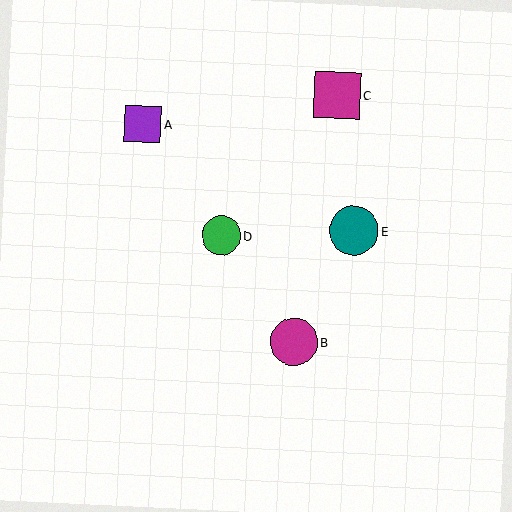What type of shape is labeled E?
Shape E is a teal circle.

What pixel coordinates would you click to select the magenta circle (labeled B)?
Click at (294, 342) to select the magenta circle B.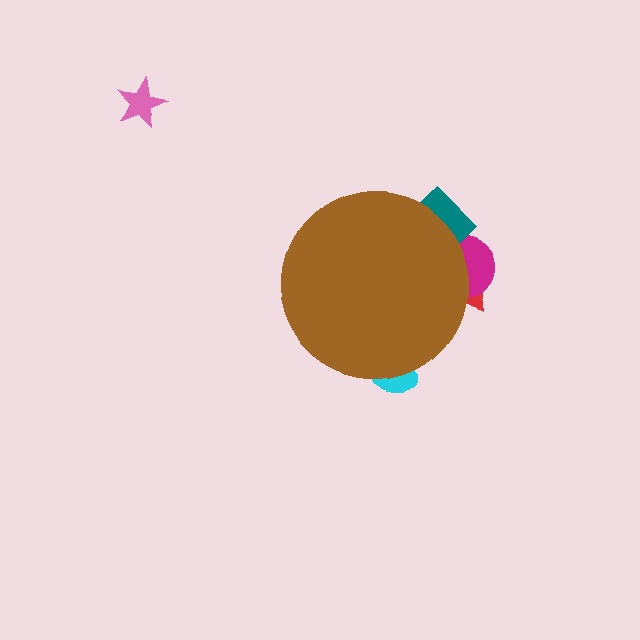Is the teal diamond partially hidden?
Yes, the teal diamond is partially hidden behind the brown circle.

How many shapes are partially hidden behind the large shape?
4 shapes are partially hidden.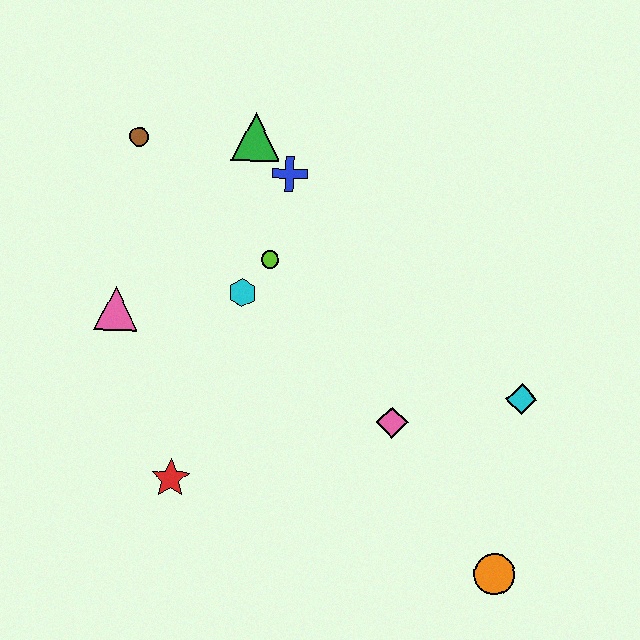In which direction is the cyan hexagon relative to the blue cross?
The cyan hexagon is below the blue cross.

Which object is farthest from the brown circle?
The orange circle is farthest from the brown circle.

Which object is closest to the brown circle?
The green triangle is closest to the brown circle.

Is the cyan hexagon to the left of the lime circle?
Yes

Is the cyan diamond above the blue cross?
No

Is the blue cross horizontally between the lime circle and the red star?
No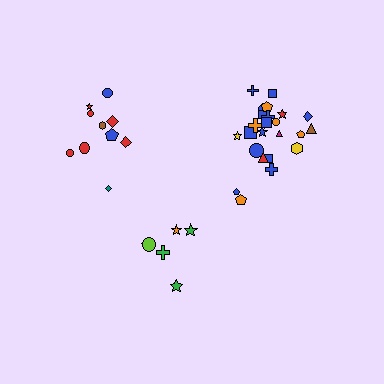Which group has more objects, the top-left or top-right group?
The top-right group.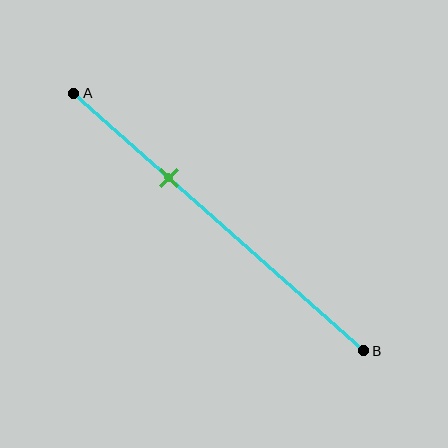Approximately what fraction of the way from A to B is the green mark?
The green mark is approximately 35% of the way from A to B.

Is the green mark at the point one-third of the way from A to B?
Yes, the mark is approximately at the one-third point.